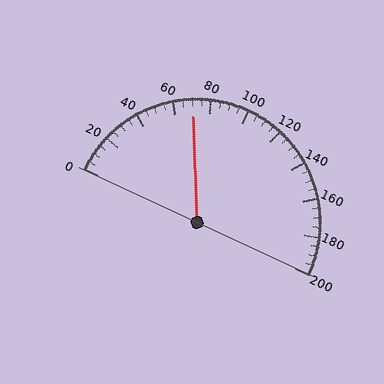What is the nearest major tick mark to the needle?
The nearest major tick mark is 80.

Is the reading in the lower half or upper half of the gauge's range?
The reading is in the lower half of the range (0 to 200).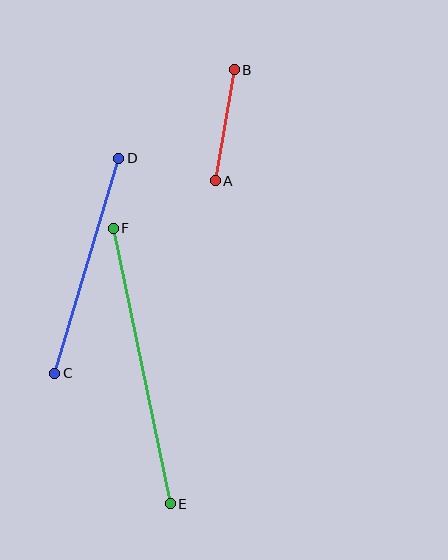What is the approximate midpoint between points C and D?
The midpoint is at approximately (87, 266) pixels.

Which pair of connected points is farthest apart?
Points E and F are farthest apart.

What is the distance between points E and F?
The distance is approximately 281 pixels.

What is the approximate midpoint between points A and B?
The midpoint is at approximately (225, 125) pixels.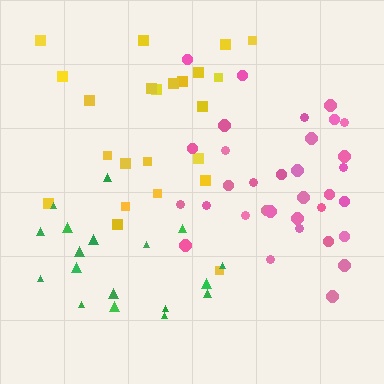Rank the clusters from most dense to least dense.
pink, green, yellow.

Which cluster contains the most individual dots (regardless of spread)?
Pink (33).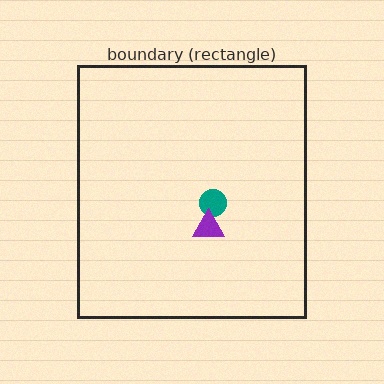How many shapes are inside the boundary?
2 inside, 0 outside.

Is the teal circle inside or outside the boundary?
Inside.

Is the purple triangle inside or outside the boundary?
Inside.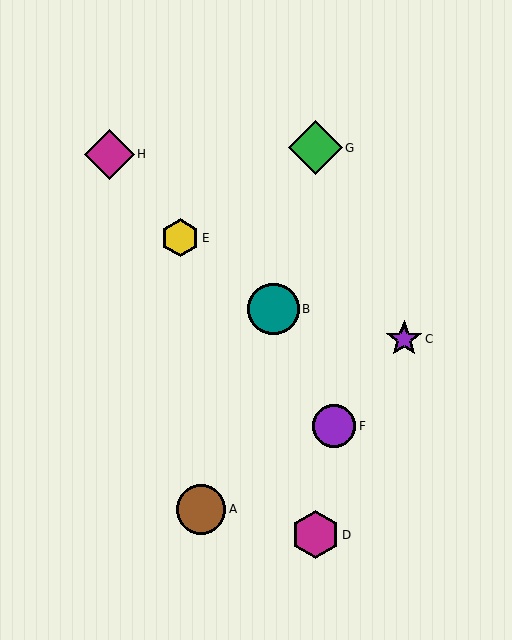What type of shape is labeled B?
Shape B is a teal circle.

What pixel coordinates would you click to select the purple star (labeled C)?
Click at (404, 339) to select the purple star C.